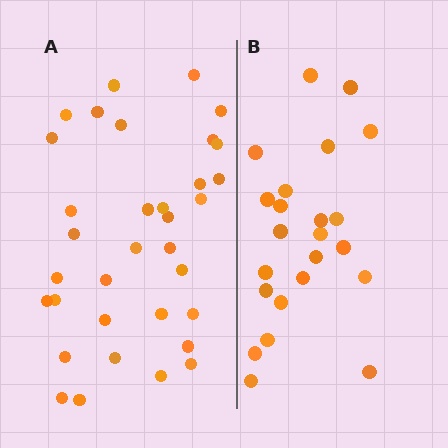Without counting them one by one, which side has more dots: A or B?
Region A (the left region) has more dots.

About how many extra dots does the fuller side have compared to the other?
Region A has roughly 12 or so more dots than region B.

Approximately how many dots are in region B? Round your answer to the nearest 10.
About 20 dots. (The exact count is 23, which rounds to 20.)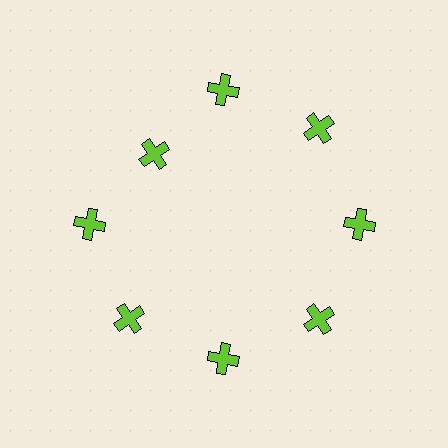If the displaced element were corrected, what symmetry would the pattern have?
It would have 8-fold rotational symmetry — the pattern would map onto itself every 45 degrees.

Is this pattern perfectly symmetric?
No. The 8 lime crosses are arranged in a ring, but one element near the 10 o'clock position is pulled inward toward the center, breaking the 8-fold rotational symmetry.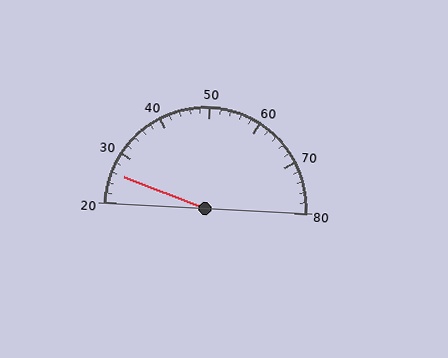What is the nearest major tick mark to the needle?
The nearest major tick mark is 30.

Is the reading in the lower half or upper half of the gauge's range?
The reading is in the lower half of the range (20 to 80).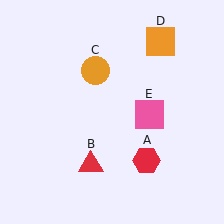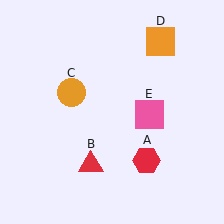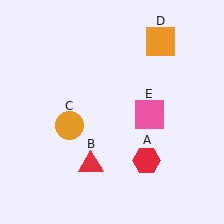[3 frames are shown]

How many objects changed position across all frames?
1 object changed position: orange circle (object C).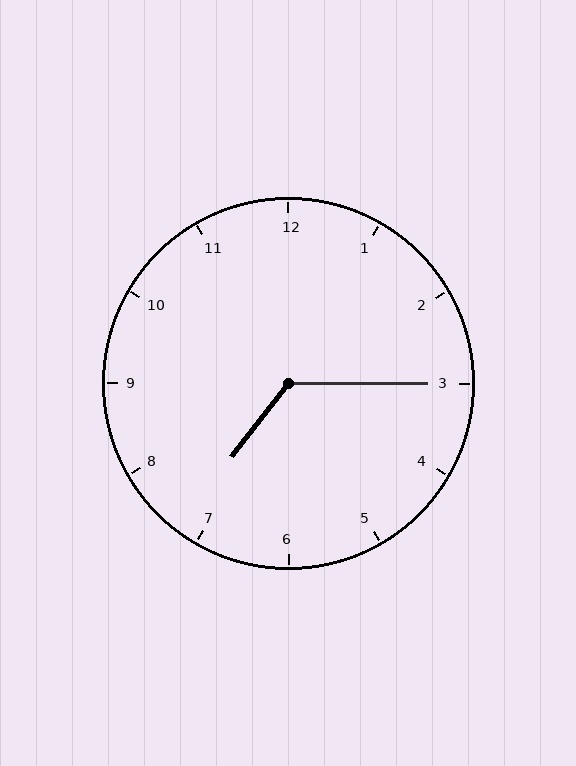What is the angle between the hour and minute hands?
Approximately 128 degrees.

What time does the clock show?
7:15.